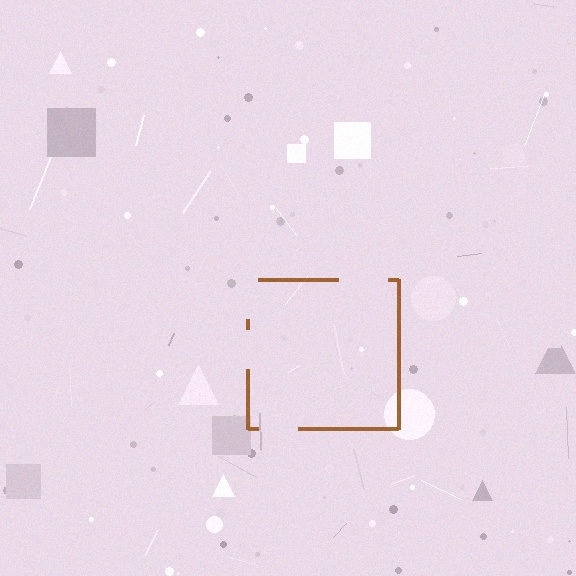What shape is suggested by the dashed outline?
The dashed outline suggests a square.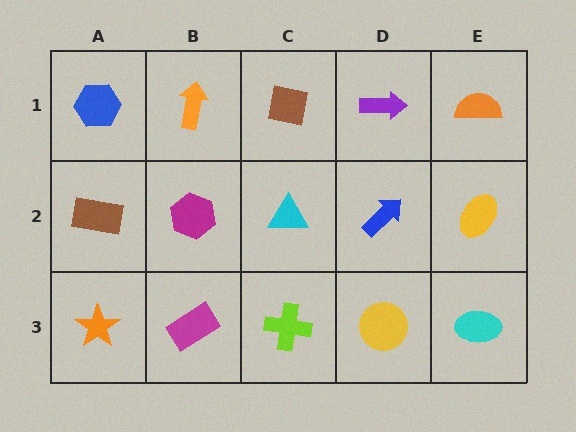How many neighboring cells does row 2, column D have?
4.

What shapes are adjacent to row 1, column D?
A blue arrow (row 2, column D), a brown square (row 1, column C), an orange semicircle (row 1, column E).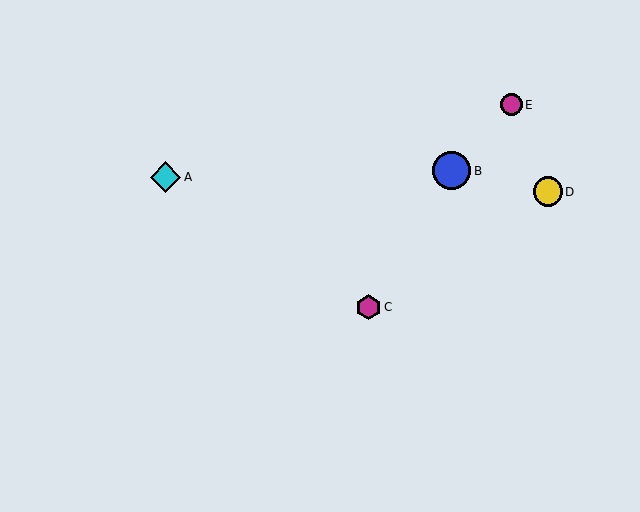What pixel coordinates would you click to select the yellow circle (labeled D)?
Click at (548, 192) to select the yellow circle D.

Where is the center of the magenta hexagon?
The center of the magenta hexagon is at (368, 307).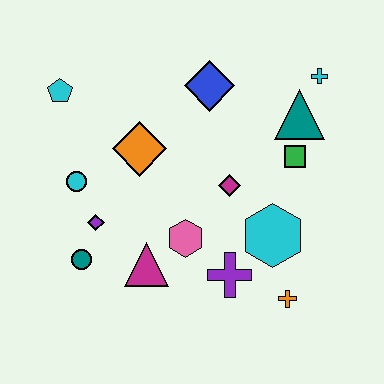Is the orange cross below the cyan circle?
Yes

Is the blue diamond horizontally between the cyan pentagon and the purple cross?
Yes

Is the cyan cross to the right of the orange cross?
Yes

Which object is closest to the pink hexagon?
The magenta triangle is closest to the pink hexagon.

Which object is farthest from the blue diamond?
The orange cross is farthest from the blue diamond.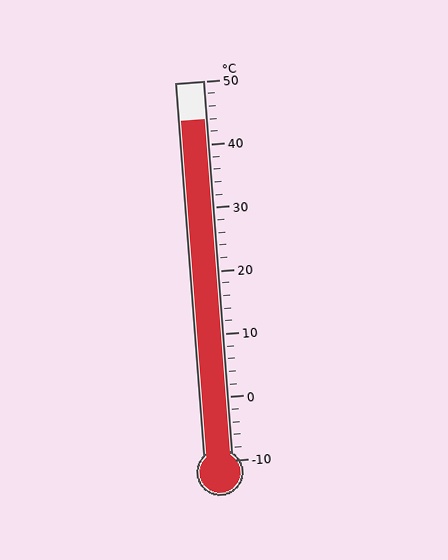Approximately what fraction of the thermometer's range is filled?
The thermometer is filled to approximately 90% of its range.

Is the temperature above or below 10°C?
The temperature is above 10°C.